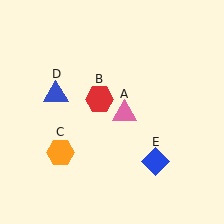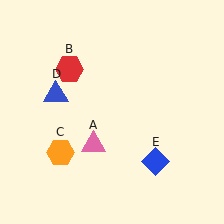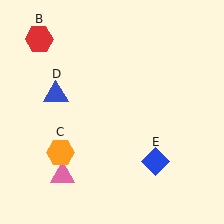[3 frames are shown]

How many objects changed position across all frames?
2 objects changed position: pink triangle (object A), red hexagon (object B).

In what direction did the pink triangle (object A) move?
The pink triangle (object A) moved down and to the left.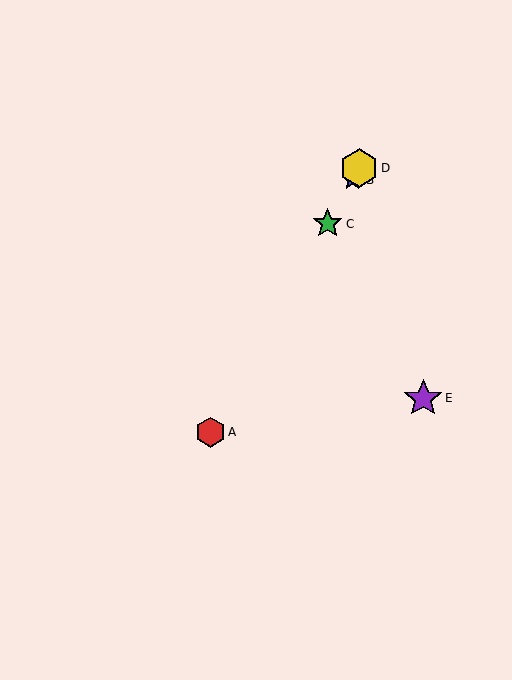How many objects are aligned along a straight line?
4 objects (A, B, C, D) are aligned along a straight line.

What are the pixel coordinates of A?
Object A is at (210, 432).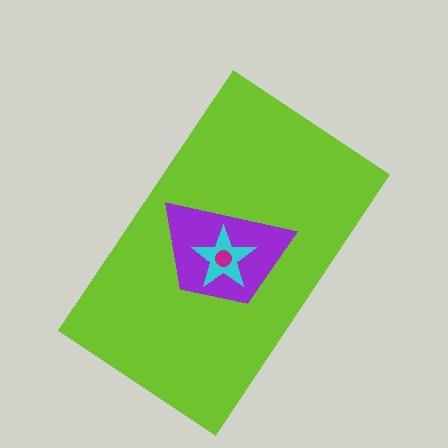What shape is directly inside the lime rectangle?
The purple trapezoid.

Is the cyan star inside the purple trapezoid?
Yes.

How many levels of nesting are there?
4.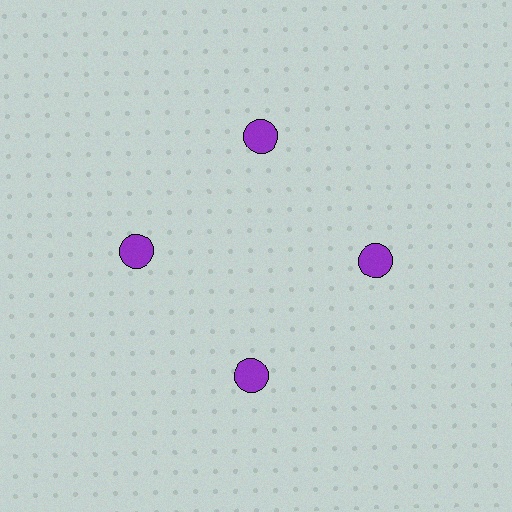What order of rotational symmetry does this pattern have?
This pattern has 4-fold rotational symmetry.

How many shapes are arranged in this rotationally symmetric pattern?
There are 4 shapes, arranged in 4 groups of 1.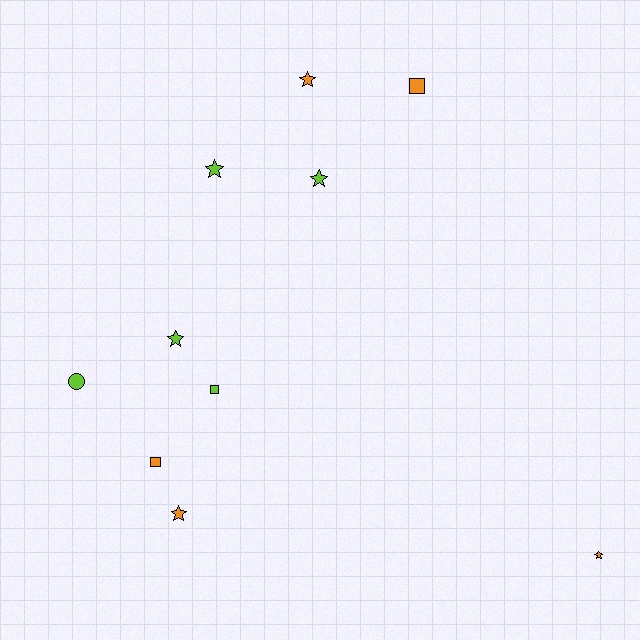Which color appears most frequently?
Lime, with 5 objects.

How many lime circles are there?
There is 1 lime circle.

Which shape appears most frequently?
Star, with 6 objects.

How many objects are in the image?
There are 10 objects.